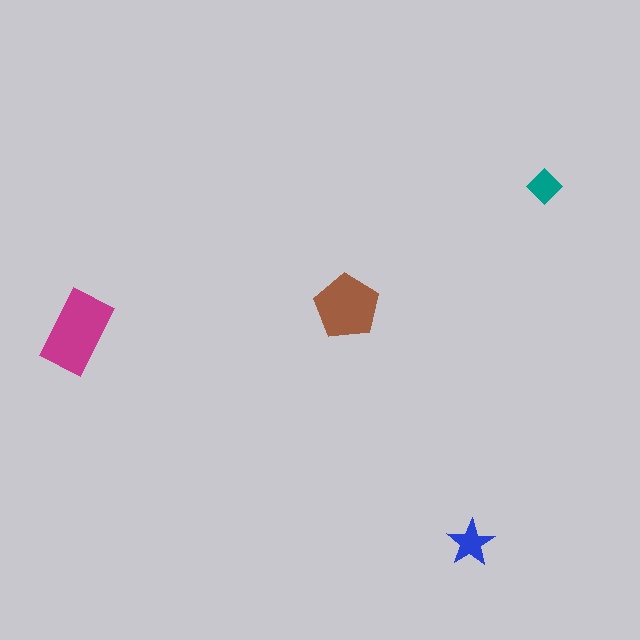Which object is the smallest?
The teal diamond.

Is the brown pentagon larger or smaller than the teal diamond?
Larger.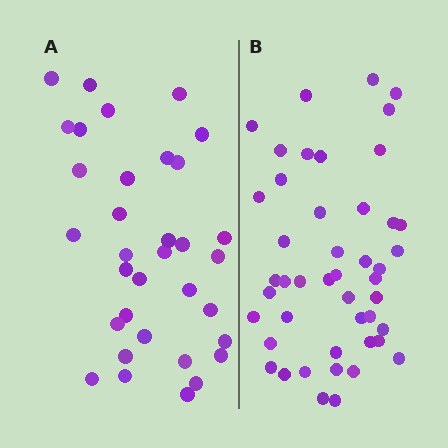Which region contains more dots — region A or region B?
Region B (the right region) has more dots.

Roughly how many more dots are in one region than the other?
Region B has roughly 12 or so more dots than region A.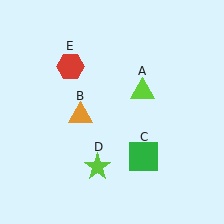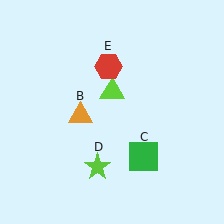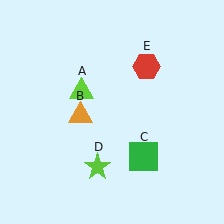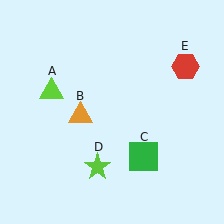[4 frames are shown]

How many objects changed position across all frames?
2 objects changed position: lime triangle (object A), red hexagon (object E).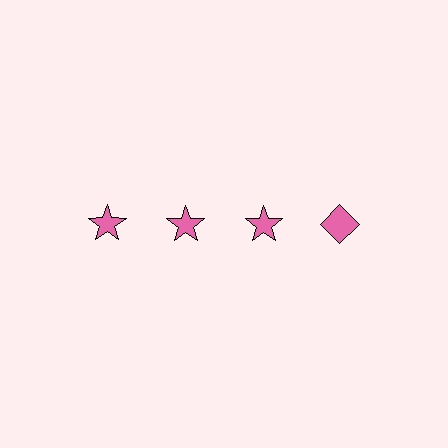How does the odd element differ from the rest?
It has a different shape: diamond instead of star.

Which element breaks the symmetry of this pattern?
The pink diamond in the top row, second from right column breaks the symmetry. All other shapes are pink stars.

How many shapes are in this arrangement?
There are 4 shapes arranged in a grid pattern.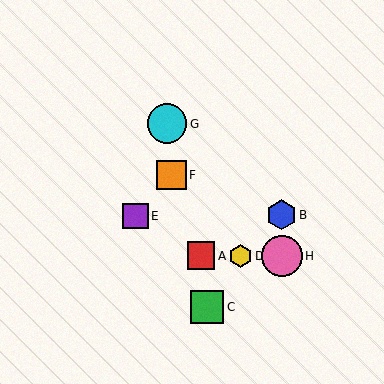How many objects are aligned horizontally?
3 objects (A, D, H) are aligned horizontally.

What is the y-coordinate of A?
Object A is at y≈256.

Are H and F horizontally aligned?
No, H is at y≈256 and F is at y≈175.